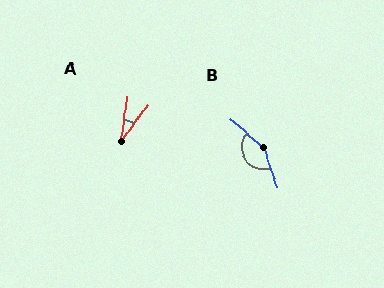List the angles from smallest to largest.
A (28°), B (150°).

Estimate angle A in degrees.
Approximately 28 degrees.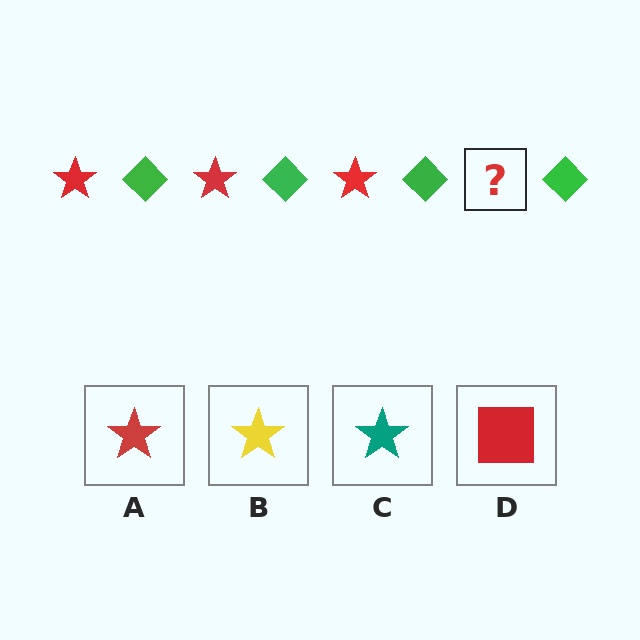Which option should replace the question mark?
Option A.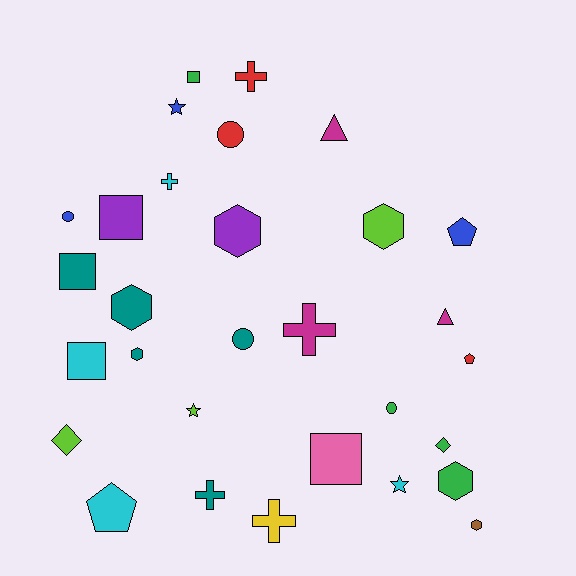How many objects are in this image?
There are 30 objects.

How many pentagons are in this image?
There are 3 pentagons.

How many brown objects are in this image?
There is 1 brown object.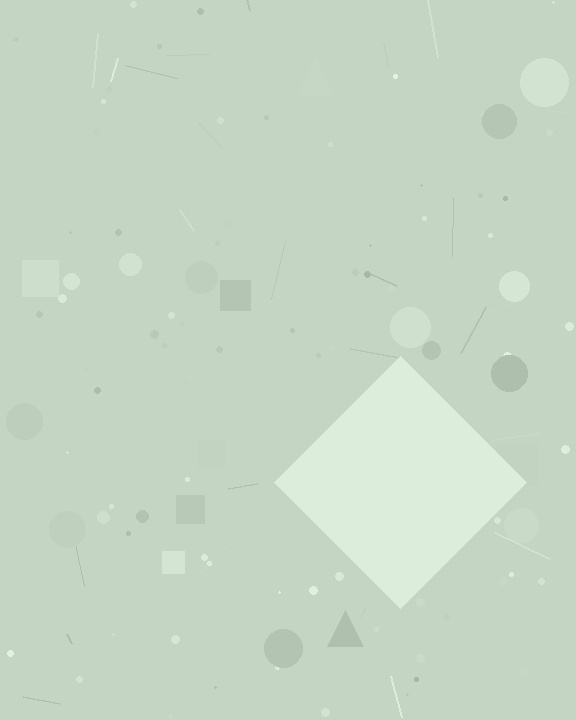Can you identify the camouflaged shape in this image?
The camouflaged shape is a diamond.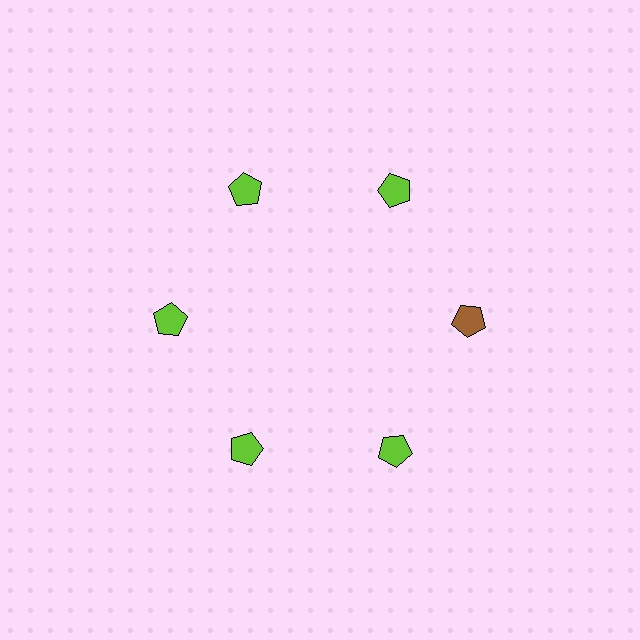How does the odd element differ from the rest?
It has a different color: brown instead of lime.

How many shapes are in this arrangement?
There are 6 shapes arranged in a ring pattern.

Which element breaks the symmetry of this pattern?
The brown pentagon at roughly the 3 o'clock position breaks the symmetry. All other shapes are lime pentagons.